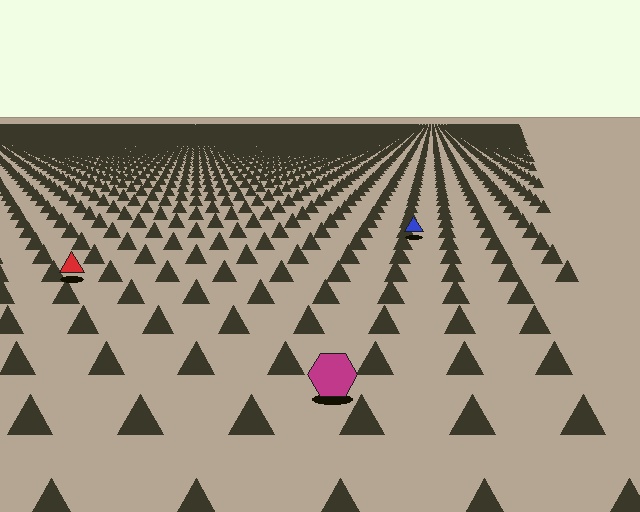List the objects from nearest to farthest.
From nearest to farthest: the magenta hexagon, the red triangle, the blue triangle.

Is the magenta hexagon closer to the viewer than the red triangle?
Yes. The magenta hexagon is closer — you can tell from the texture gradient: the ground texture is coarser near it.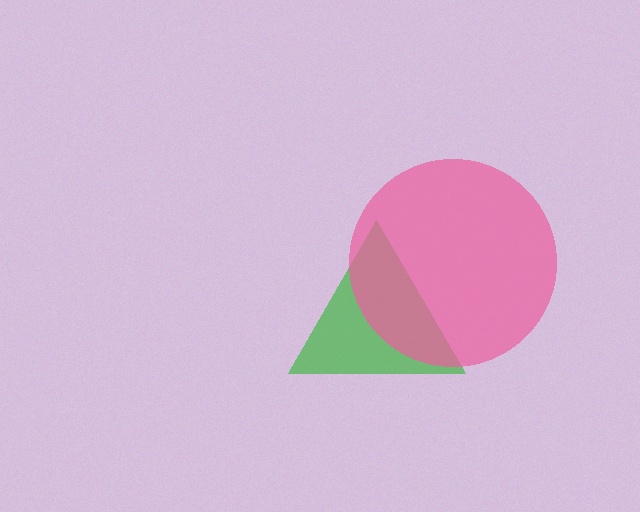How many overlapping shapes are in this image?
There are 2 overlapping shapes in the image.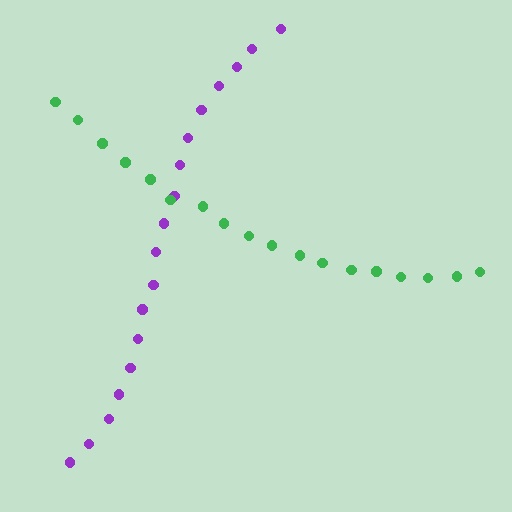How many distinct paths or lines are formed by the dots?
There are 2 distinct paths.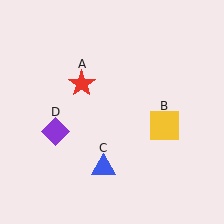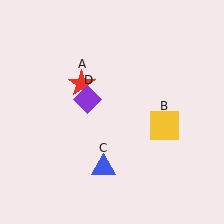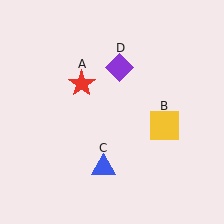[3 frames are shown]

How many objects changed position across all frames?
1 object changed position: purple diamond (object D).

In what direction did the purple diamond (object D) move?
The purple diamond (object D) moved up and to the right.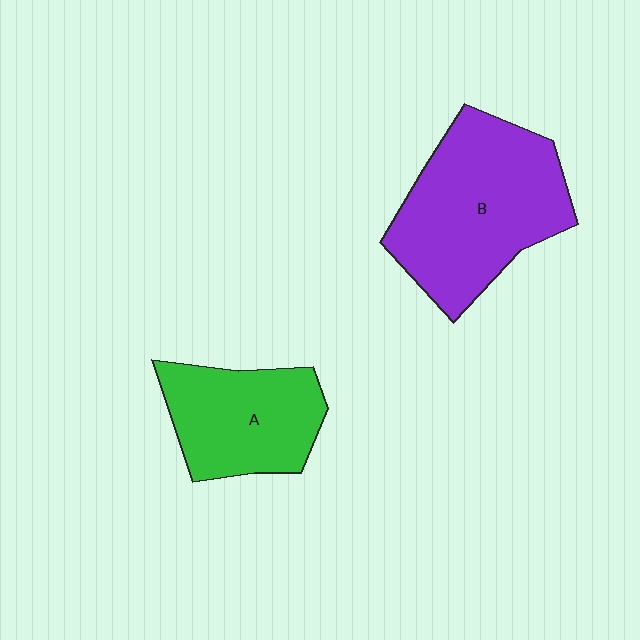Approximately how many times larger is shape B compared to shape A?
Approximately 1.5 times.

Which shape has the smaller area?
Shape A (green).